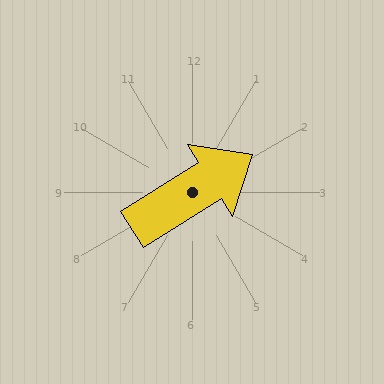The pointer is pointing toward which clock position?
Roughly 2 o'clock.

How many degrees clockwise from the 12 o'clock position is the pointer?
Approximately 58 degrees.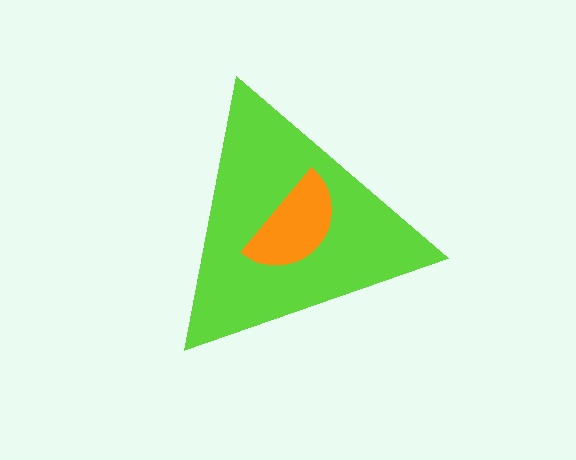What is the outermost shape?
The lime triangle.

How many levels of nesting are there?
2.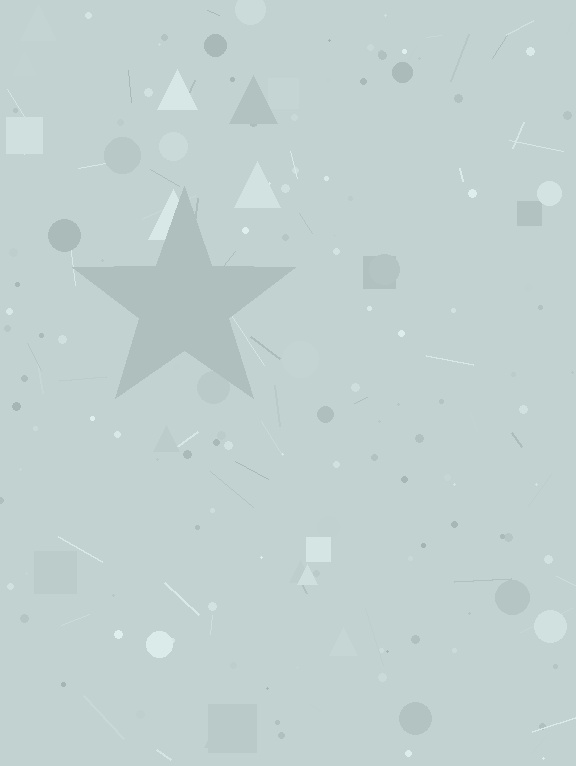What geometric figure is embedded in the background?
A star is embedded in the background.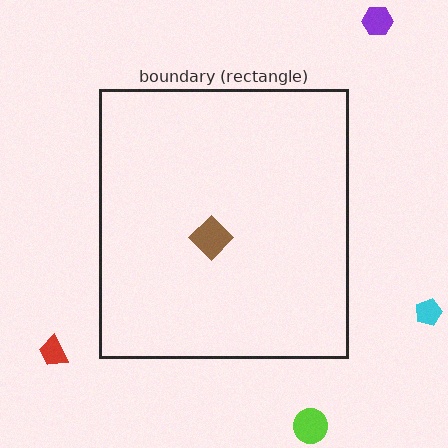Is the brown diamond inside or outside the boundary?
Inside.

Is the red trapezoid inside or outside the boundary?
Outside.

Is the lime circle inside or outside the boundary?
Outside.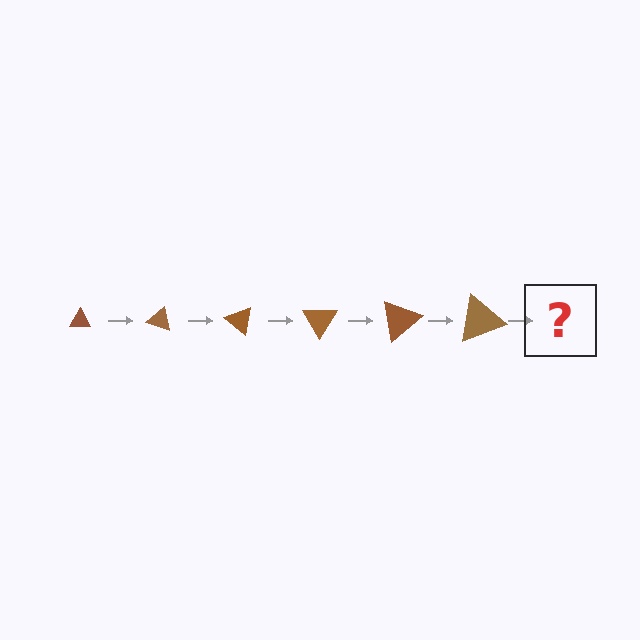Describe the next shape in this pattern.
It should be a triangle, larger than the previous one and rotated 120 degrees from the start.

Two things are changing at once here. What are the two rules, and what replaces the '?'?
The two rules are that the triangle grows larger each step and it rotates 20 degrees each step. The '?' should be a triangle, larger than the previous one and rotated 120 degrees from the start.